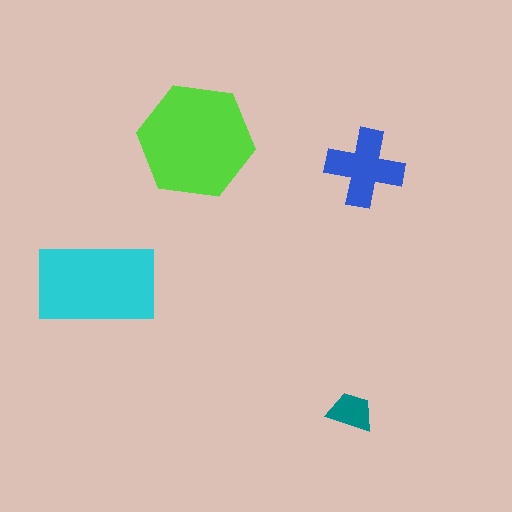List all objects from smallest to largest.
The teal trapezoid, the blue cross, the cyan rectangle, the lime hexagon.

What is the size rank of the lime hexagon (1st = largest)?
1st.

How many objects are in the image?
There are 4 objects in the image.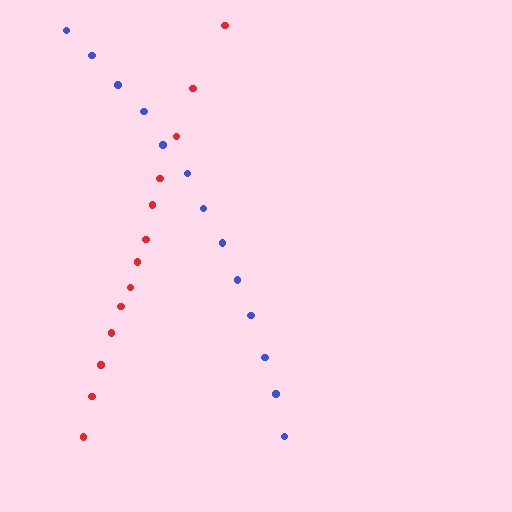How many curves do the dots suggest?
There are 2 distinct paths.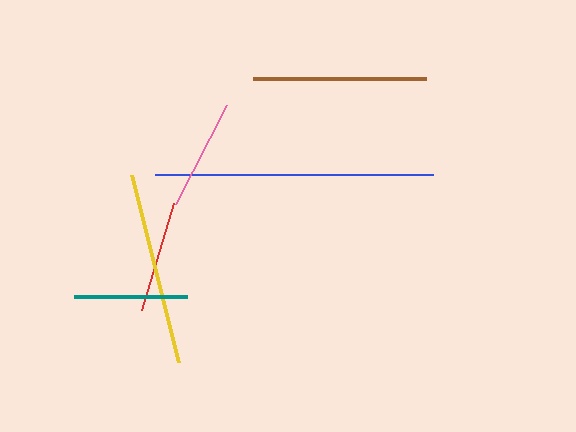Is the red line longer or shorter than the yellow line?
The yellow line is longer than the red line.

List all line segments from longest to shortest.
From longest to shortest: blue, yellow, brown, teal, red, pink.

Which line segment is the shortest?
The pink line is the shortest at approximately 111 pixels.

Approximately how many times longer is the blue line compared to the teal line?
The blue line is approximately 2.5 times the length of the teal line.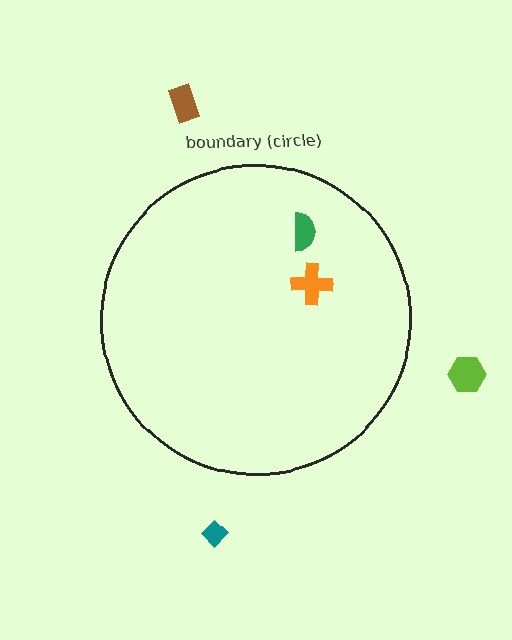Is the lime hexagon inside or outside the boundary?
Outside.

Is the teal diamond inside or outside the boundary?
Outside.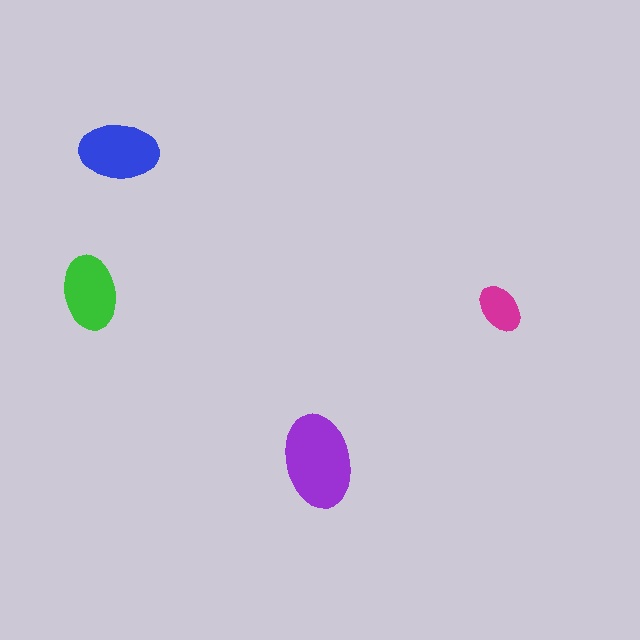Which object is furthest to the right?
The magenta ellipse is rightmost.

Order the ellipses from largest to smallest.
the purple one, the blue one, the green one, the magenta one.